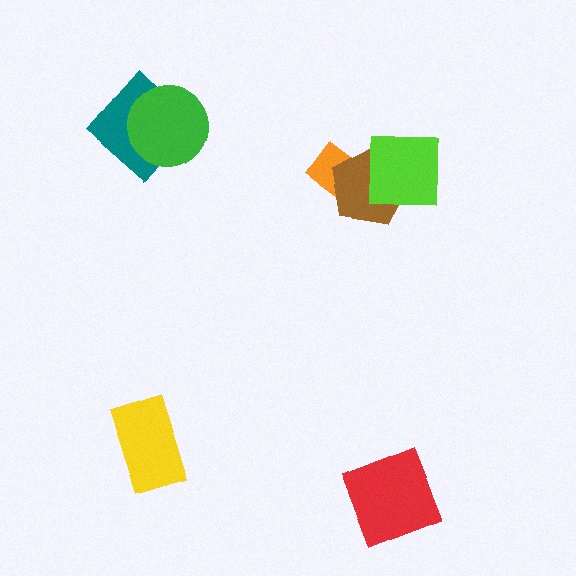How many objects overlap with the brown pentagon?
2 objects overlap with the brown pentagon.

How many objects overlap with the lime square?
1 object overlaps with the lime square.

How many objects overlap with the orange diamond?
1 object overlaps with the orange diamond.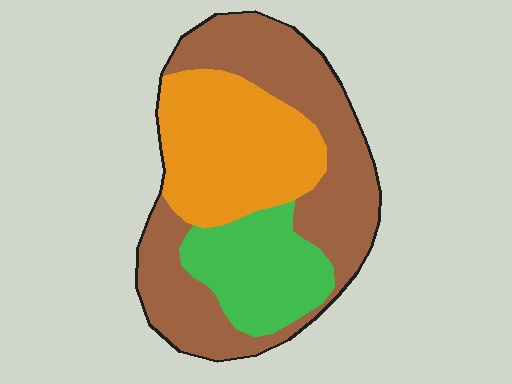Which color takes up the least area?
Green, at roughly 20%.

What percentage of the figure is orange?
Orange takes up between a sixth and a third of the figure.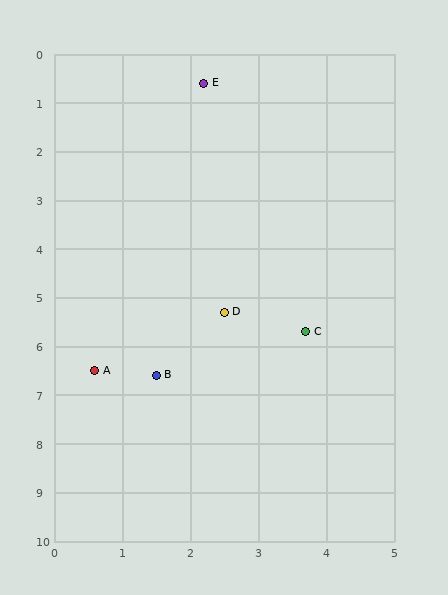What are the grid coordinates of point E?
Point E is at approximately (2.2, 0.6).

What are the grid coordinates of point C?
Point C is at approximately (3.7, 5.7).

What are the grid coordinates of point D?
Point D is at approximately (2.5, 5.3).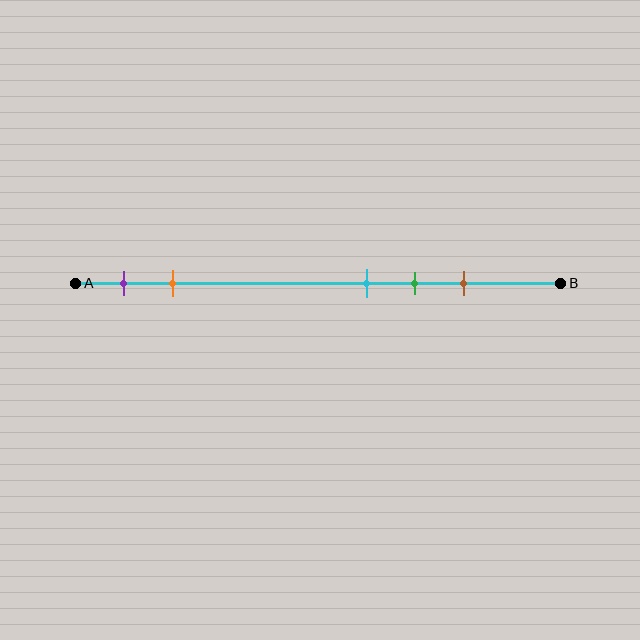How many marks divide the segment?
There are 5 marks dividing the segment.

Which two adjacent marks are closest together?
The cyan and green marks are the closest adjacent pair.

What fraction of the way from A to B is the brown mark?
The brown mark is approximately 80% (0.8) of the way from A to B.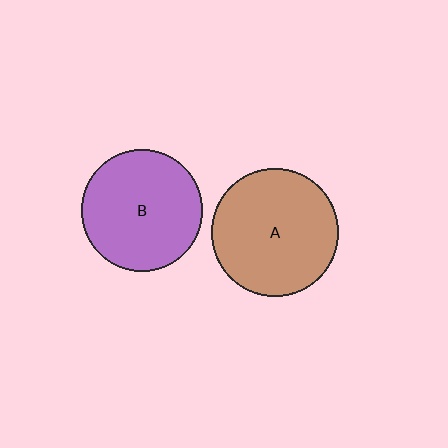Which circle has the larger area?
Circle A (brown).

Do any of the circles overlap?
No, none of the circles overlap.